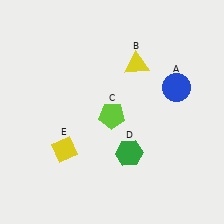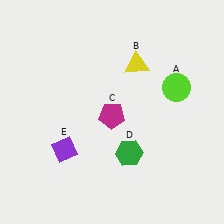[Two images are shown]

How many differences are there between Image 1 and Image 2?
There are 3 differences between the two images.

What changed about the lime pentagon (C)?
In Image 1, C is lime. In Image 2, it changed to magenta.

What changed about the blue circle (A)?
In Image 1, A is blue. In Image 2, it changed to lime.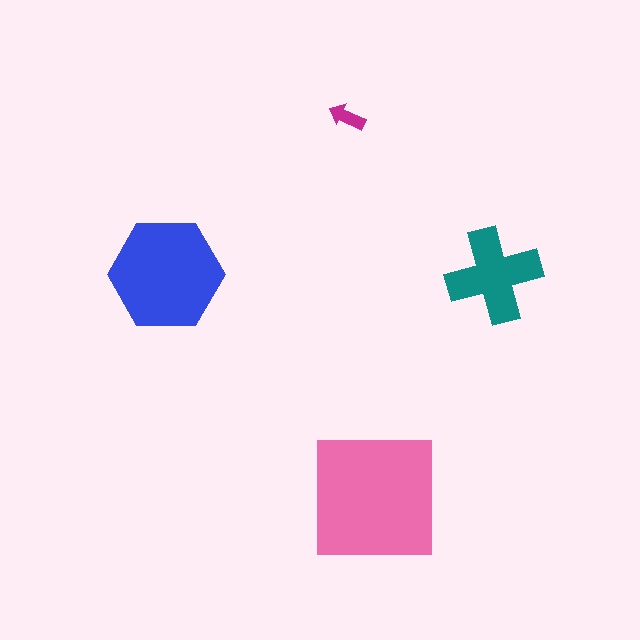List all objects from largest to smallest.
The pink square, the blue hexagon, the teal cross, the magenta arrow.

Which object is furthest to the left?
The blue hexagon is leftmost.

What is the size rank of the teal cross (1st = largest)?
3rd.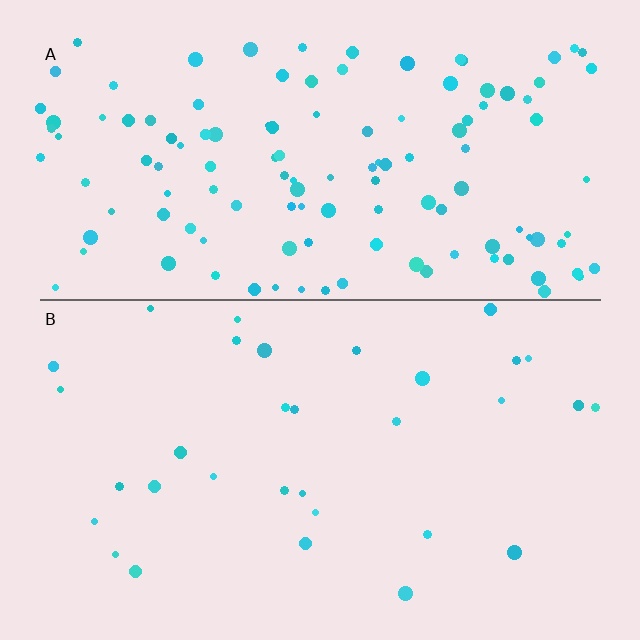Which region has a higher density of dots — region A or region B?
A (the top).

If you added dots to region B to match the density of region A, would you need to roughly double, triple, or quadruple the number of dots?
Approximately quadruple.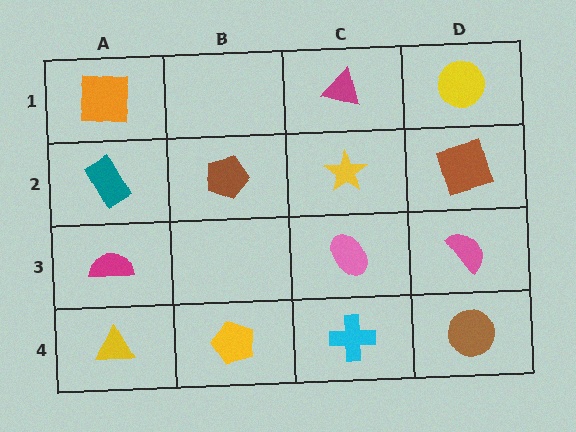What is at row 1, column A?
An orange square.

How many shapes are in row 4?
4 shapes.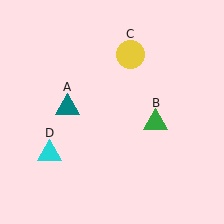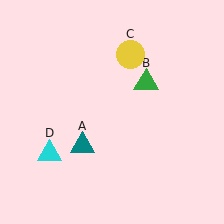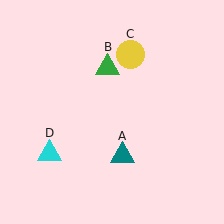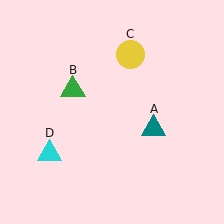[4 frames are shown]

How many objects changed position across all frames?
2 objects changed position: teal triangle (object A), green triangle (object B).